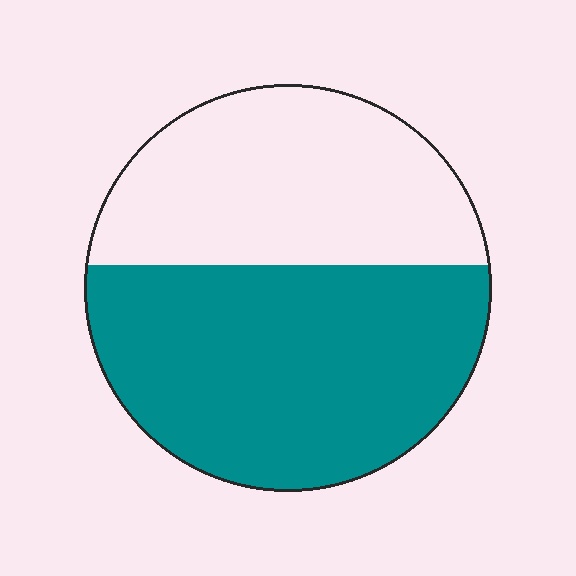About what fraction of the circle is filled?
About three fifths (3/5).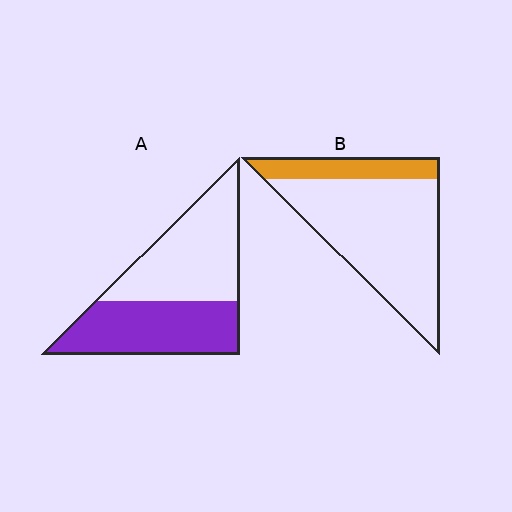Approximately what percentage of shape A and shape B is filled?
A is approximately 45% and B is approximately 20%.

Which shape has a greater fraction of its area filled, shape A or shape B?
Shape A.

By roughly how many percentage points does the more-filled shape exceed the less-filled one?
By roughly 25 percentage points (A over B).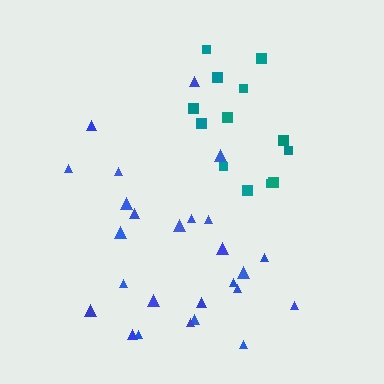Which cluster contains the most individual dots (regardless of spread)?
Blue (26).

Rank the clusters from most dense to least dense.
teal, blue.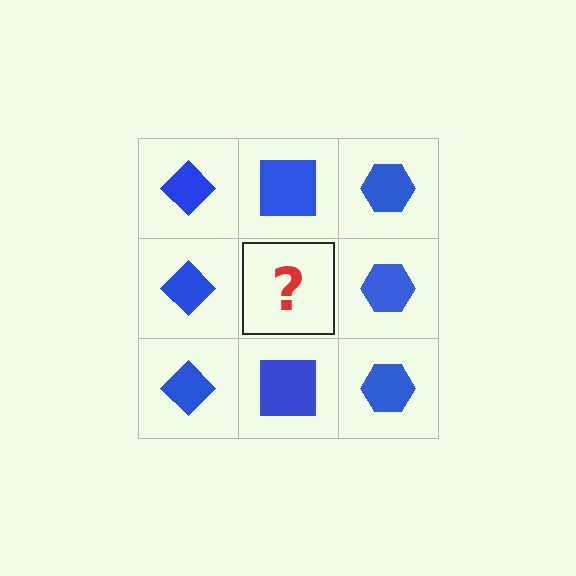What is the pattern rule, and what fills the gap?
The rule is that each column has a consistent shape. The gap should be filled with a blue square.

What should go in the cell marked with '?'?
The missing cell should contain a blue square.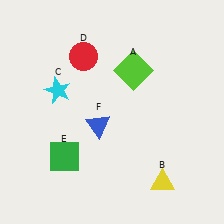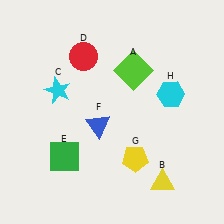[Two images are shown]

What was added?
A yellow pentagon (G), a cyan hexagon (H) were added in Image 2.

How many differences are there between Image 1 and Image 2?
There are 2 differences between the two images.